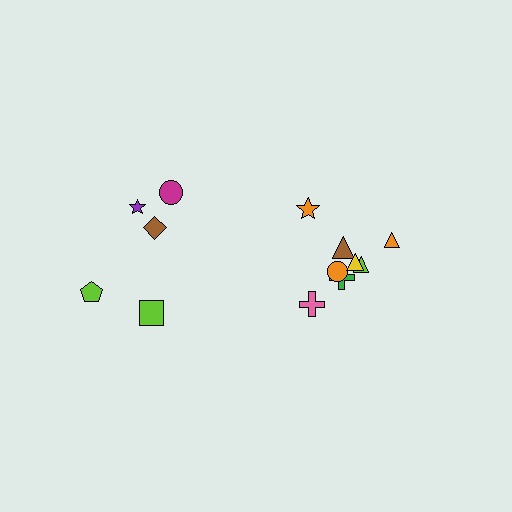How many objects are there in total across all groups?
There are 13 objects.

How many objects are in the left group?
There are 5 objects.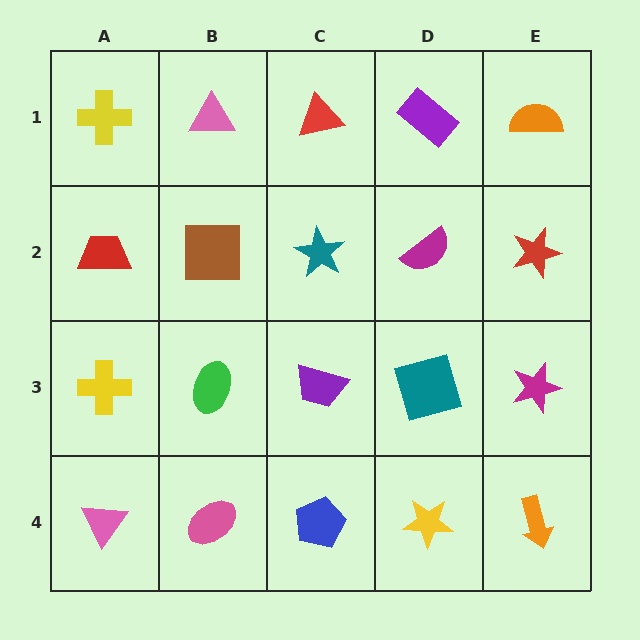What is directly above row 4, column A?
A yellow cross.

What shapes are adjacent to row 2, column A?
A yellow cross (row 1, column A), a yellow cross (row 3, column A), a brown square (row 2, column B).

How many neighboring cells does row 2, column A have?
3.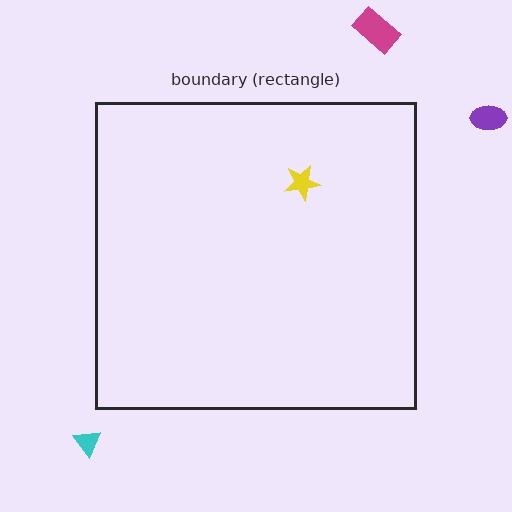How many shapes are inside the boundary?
1 inside, 3 outside.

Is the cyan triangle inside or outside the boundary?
Outside.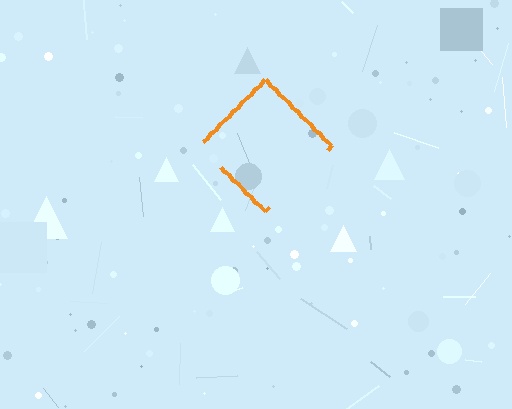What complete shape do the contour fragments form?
The contour fragments form a diamond.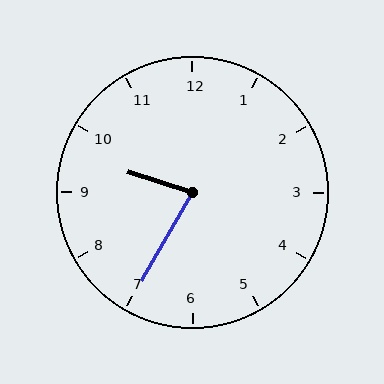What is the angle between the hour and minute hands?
Approximately 78 degrees.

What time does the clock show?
9:35.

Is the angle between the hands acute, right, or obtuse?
It is acute.